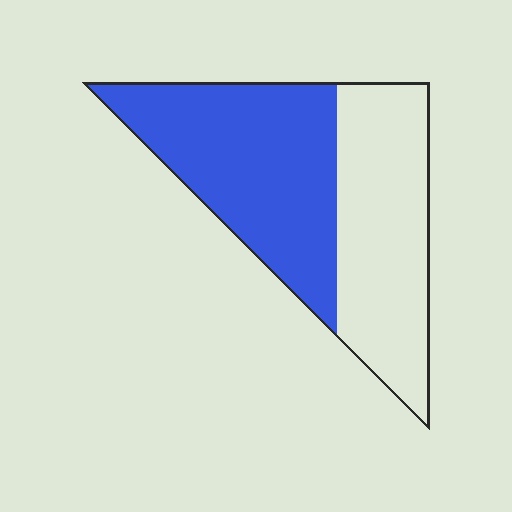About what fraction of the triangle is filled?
About one half (1/2).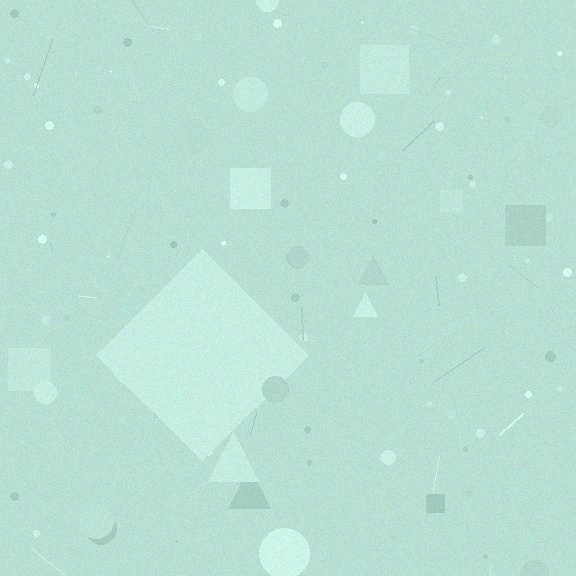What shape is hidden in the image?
A diamond is hidden in the image.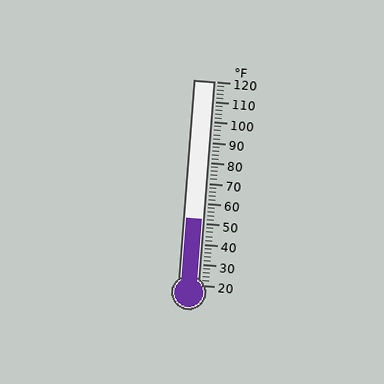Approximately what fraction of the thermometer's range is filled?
The thermometer is filled to approximately 30% of its range.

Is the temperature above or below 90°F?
The temperature is below 90°F.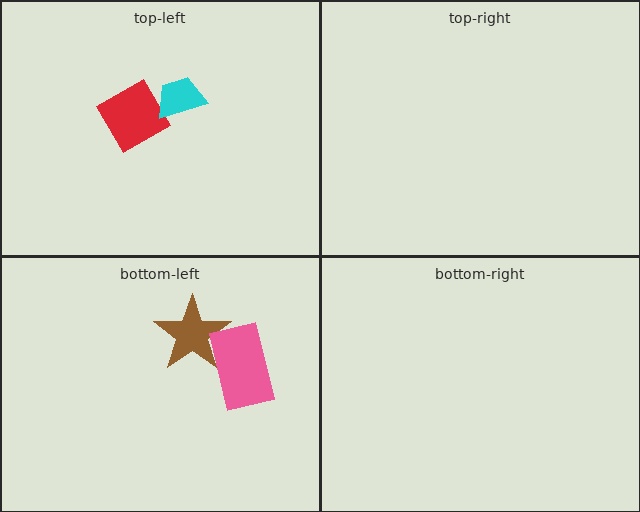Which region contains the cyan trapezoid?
The top-left region.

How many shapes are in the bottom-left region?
2.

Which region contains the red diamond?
The top-left region.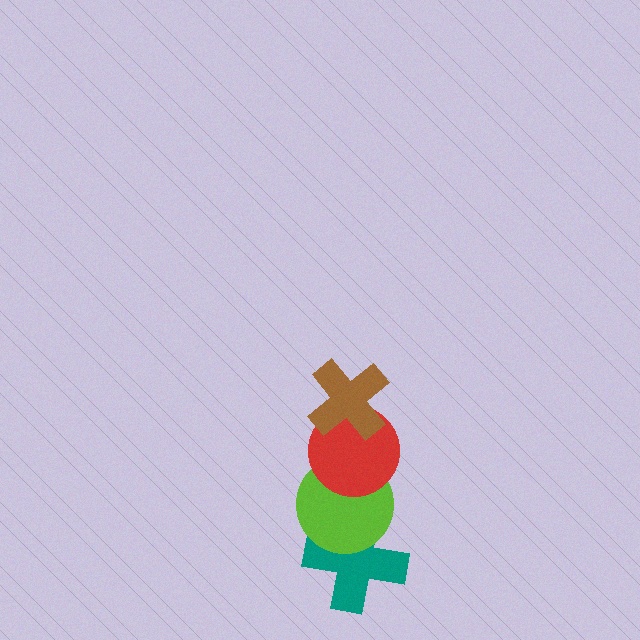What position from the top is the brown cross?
The brown cross is 1st from the top.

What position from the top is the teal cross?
The teal cross is 4th from the top.